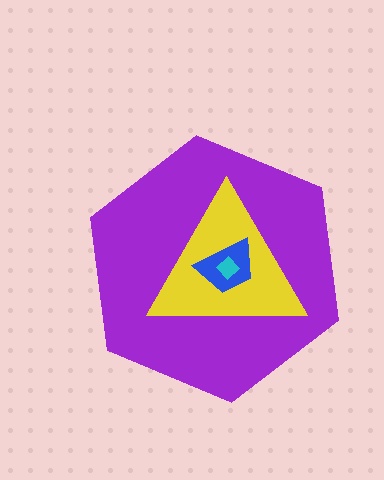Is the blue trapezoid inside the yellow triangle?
Yes.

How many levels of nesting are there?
4.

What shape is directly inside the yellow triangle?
The blue trapezoid.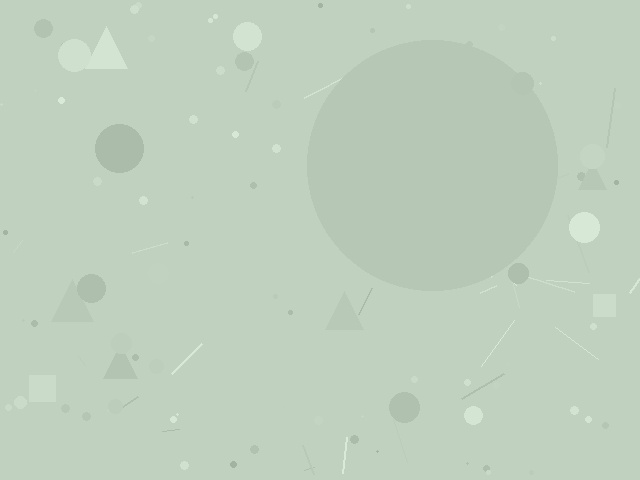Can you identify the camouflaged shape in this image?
The camouflaged shape is a circle.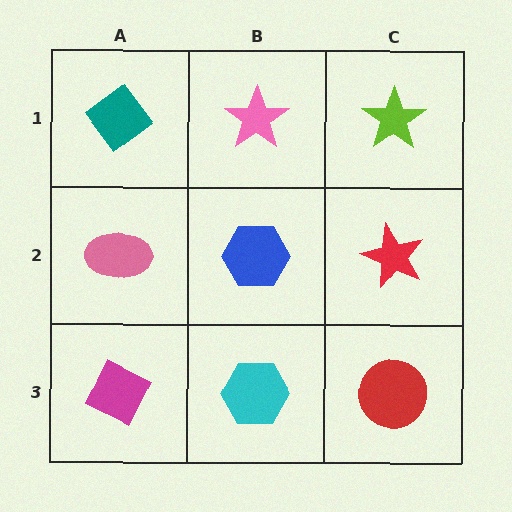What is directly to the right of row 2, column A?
A blue hexagon.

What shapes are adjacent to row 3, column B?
A blue hexagon (row 2, column B), a magenta diamond (row 3, column A), a red circle (row 3, column C).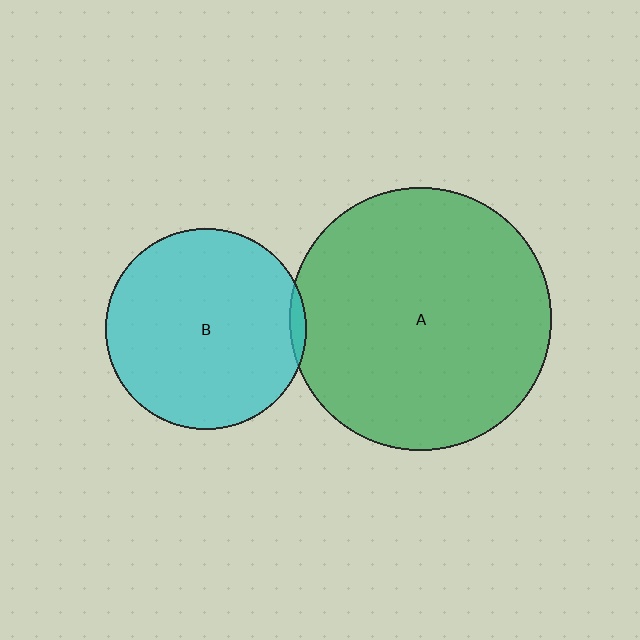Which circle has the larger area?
Circle A (green).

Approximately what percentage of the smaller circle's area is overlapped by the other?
Approximately 5%.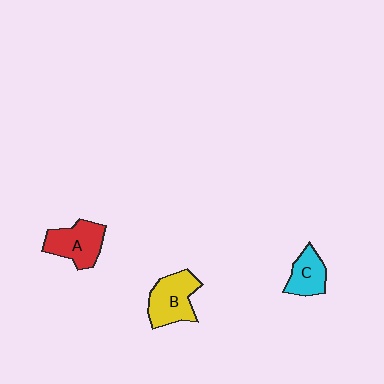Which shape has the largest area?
Shape B (yellow).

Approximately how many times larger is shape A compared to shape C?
Approximately 1.3 times.